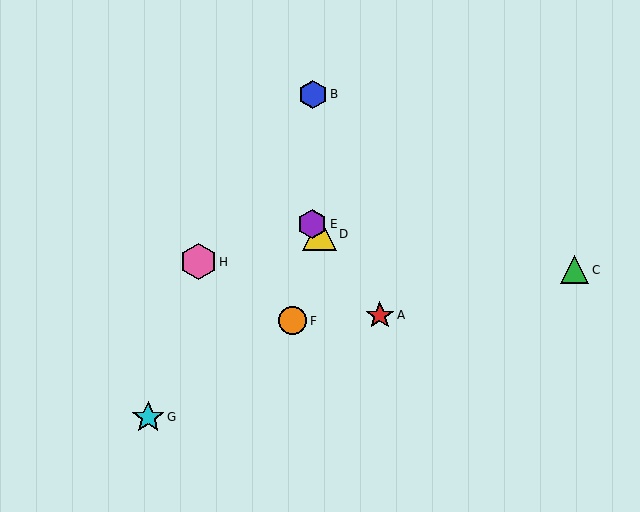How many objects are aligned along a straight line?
3 objects (A, D, E) are aligned along a straight line.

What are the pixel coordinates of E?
Object E is at (312, 224).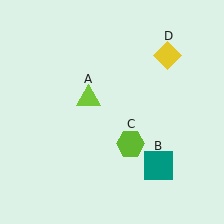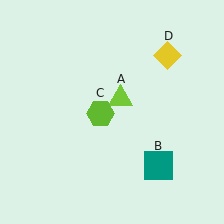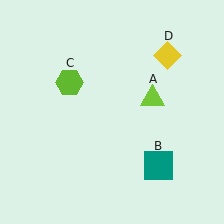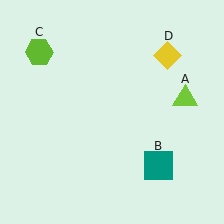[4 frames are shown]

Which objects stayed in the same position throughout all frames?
Teal square (object B) and yellow diamond (object D) remained stationary.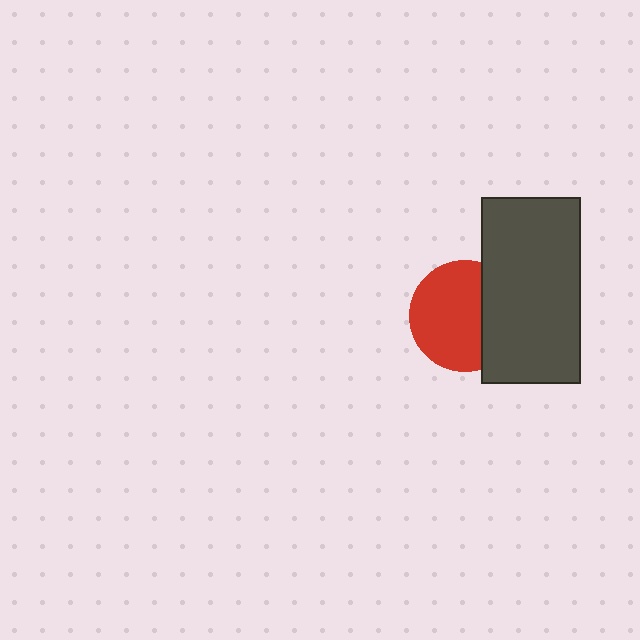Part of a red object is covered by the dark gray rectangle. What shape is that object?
It is a circle.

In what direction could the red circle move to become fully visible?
The red circle could move left. That would shift it out from behind the dark gray rectangle entirely.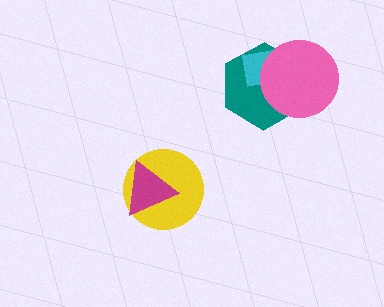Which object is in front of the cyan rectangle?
The pink circle is in front of the cyan rectangle.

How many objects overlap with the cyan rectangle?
2 objects overlap with the cyan rectangle.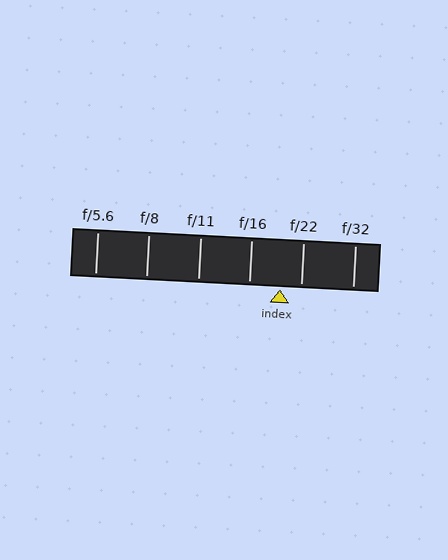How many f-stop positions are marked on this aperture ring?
There are 6 f-stop positions marked.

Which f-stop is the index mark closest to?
The index mark is closest to f/22.